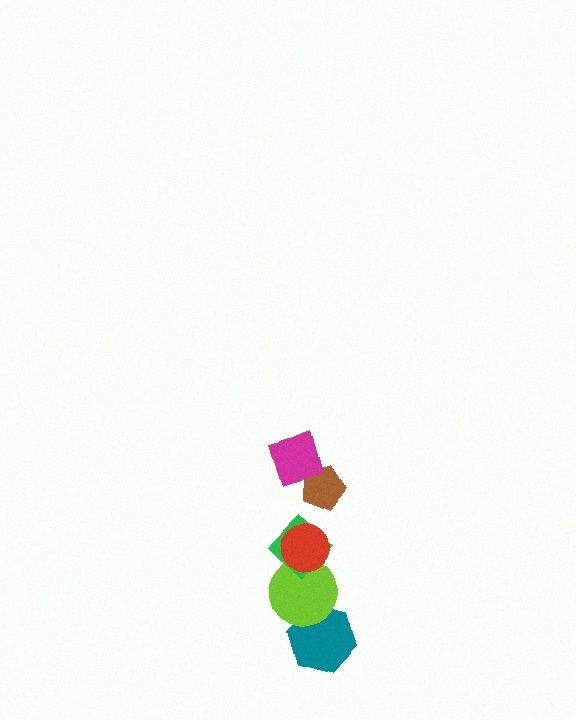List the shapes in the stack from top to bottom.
From top to bottom: the magenta square, the brown pentagon, the red circle, the green diamond, the lime circle, the teal hexagon.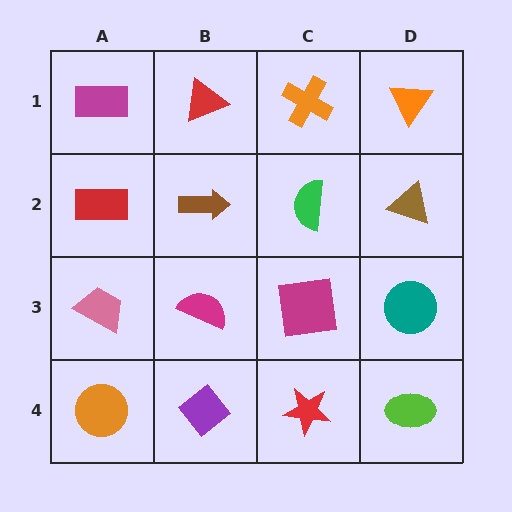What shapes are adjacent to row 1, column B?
A brown arrow (row 2, column B), a magenta rectangle (row 1, column A), an orange cross (row 1, column C).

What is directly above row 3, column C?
A green semicircle.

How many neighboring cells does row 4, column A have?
2.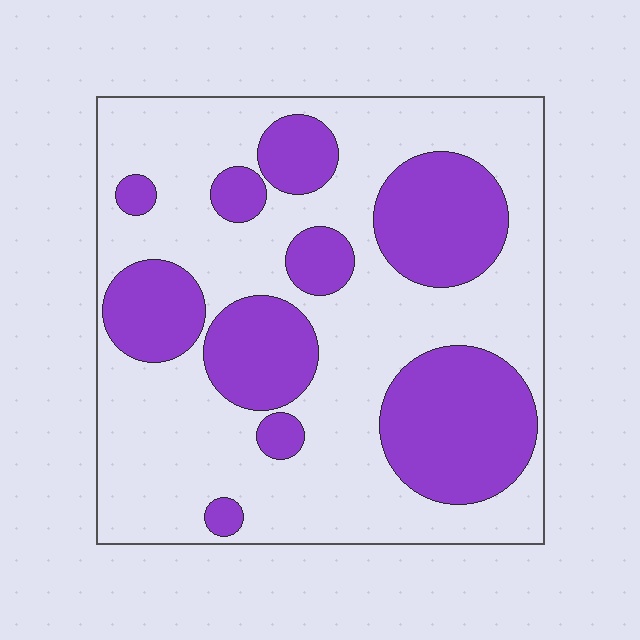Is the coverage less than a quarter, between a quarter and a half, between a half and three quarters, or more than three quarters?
Between a quarter and a half.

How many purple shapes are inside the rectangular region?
10.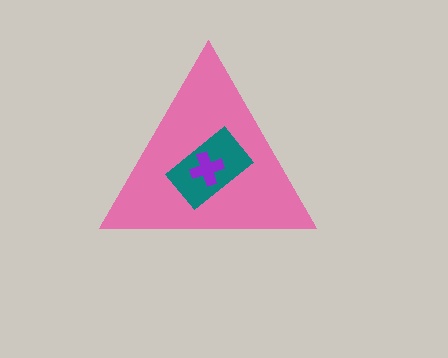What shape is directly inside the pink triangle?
The teal rectangle.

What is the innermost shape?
The purple cross.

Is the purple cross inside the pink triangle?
Yes.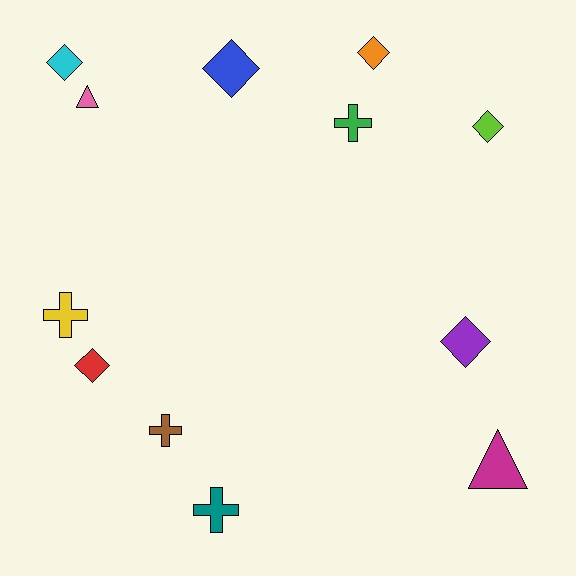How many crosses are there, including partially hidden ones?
There are 4 crosses.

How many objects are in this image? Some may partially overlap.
There are 12 objects.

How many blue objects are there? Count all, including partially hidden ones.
There is 1 blue object.